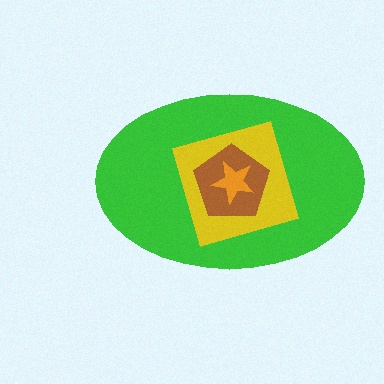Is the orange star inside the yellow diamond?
Yes.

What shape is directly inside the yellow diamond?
The brown pentagon.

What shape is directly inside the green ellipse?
The yellow diamond.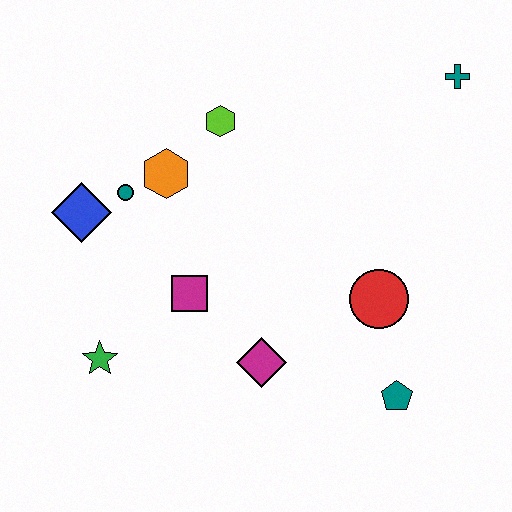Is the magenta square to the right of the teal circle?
Yes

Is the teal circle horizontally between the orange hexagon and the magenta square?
No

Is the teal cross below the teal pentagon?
No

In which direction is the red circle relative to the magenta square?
The red circle is to the right of the magenta square.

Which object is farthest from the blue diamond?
The teal cross is farthest from the blue diamond.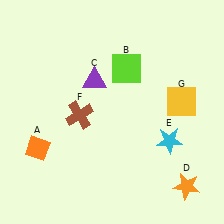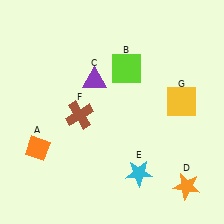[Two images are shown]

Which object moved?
The cyan star (E) moved down.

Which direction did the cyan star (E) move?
The cyan star (E) moved down.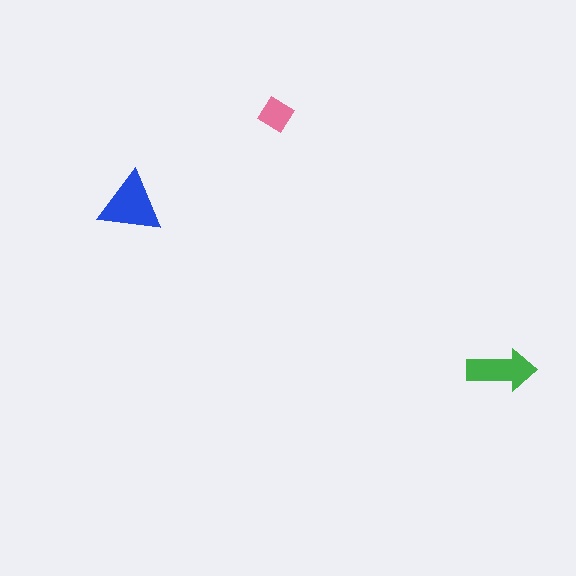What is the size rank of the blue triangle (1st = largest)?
1st.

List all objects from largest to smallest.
The blue triangle, the green arrow, the pink diamond.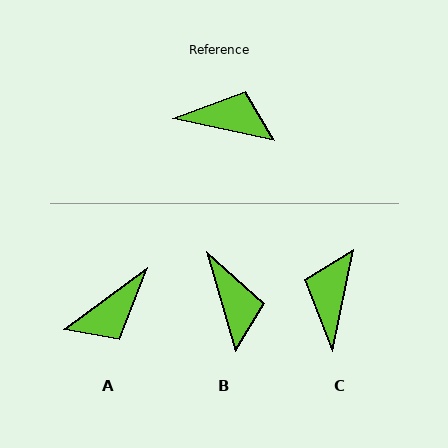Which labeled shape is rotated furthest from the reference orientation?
A, about 131 degrees away.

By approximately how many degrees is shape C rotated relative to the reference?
Approximately 91 degrees counter-clockwise.